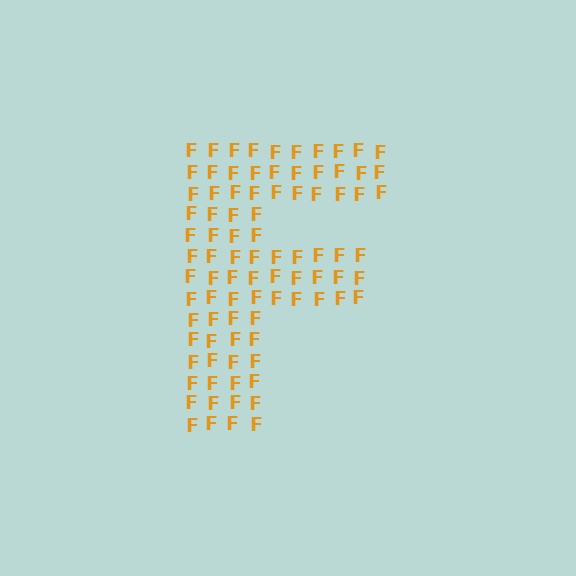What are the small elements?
The small elements are letter F's.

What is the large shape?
The large shape is the letter F.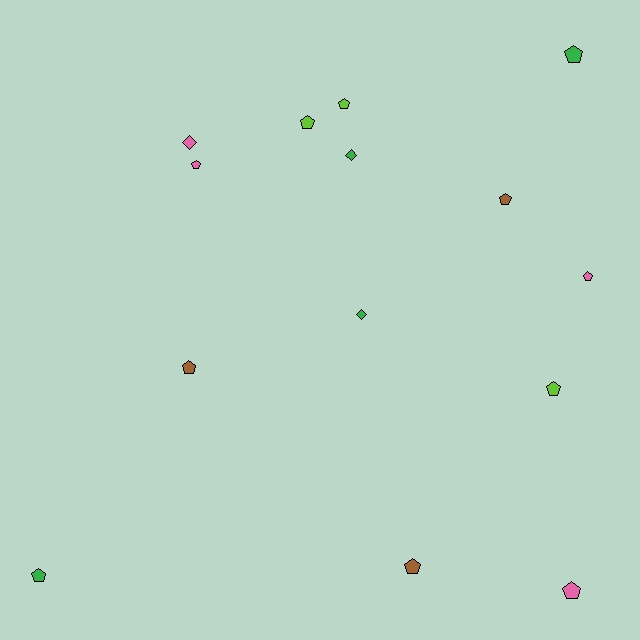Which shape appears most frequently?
Pentagon, with 11 objects.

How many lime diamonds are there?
There are no lime diamonds.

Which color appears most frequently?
Pink, with 4 objects.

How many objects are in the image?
There are 14 objects.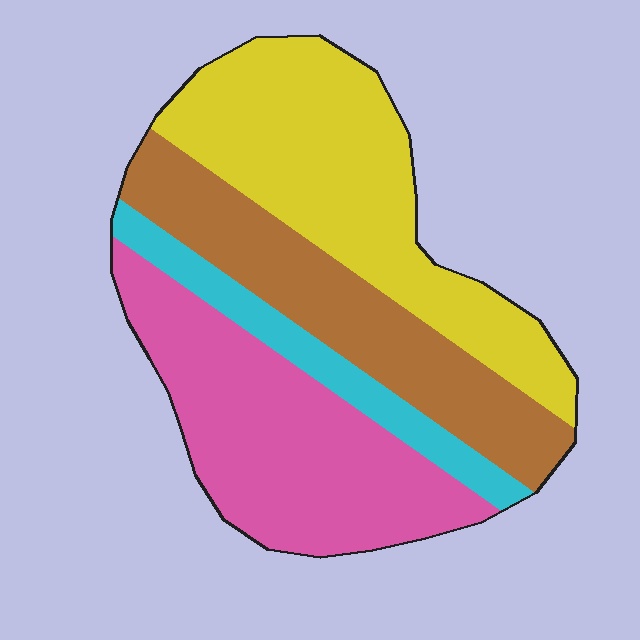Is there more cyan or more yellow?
Yellow.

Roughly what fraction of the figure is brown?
Brown covers about 25% of the figure.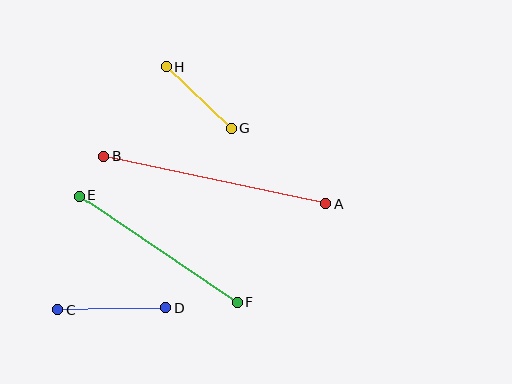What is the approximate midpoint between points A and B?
The midpoint is at approximately (215, 180) pixels.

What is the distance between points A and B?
The distance is approximately 227 pixels.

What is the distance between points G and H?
The distance is approximately 89 pixels.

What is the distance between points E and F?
The distance is approximately 191 pixels.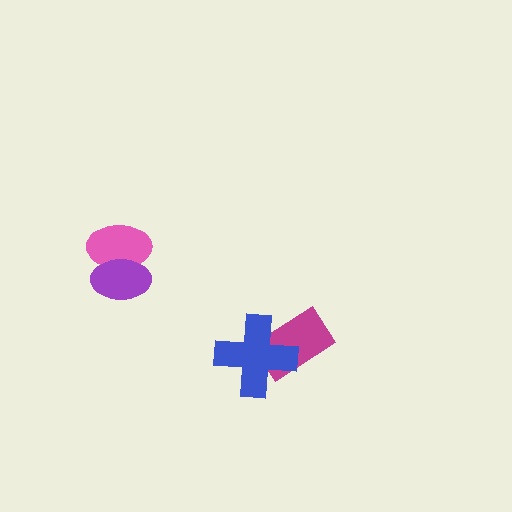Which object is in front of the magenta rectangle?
The blue cross is in front of the magenta rectangle.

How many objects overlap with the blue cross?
1 object overlaps with the blue cross.